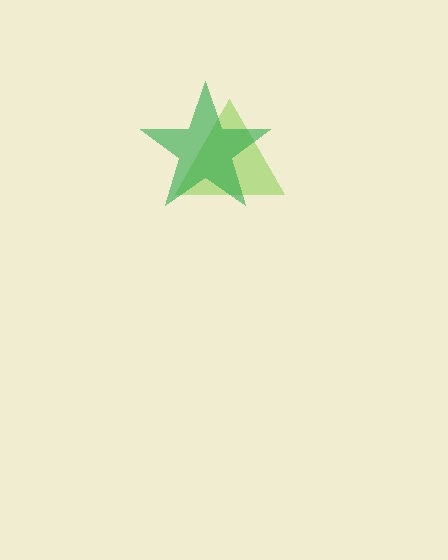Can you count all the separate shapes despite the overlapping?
Yes, there are 2 separate shapes.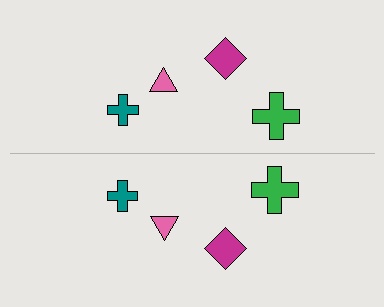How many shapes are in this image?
There are 8 shapes in this image.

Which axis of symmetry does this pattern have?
The pattern has a horizontal axis of symmetry running through the center of the image.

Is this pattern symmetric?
Yes, this pattern has bilateral (reflection) symmetry.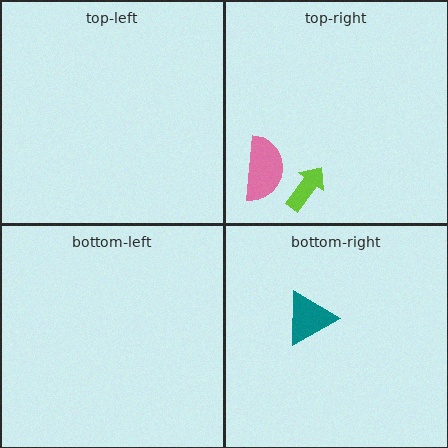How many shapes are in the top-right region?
2.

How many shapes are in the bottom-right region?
1.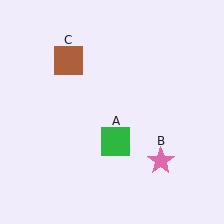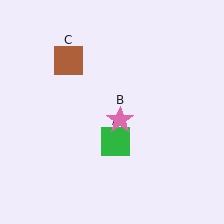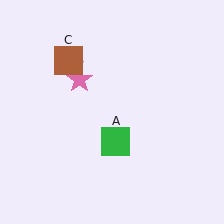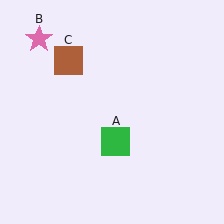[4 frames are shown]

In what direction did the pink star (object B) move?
The pink star (object B) moved up and to the left.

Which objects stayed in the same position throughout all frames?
Green square (object A) and brown square (object C) remained stationary.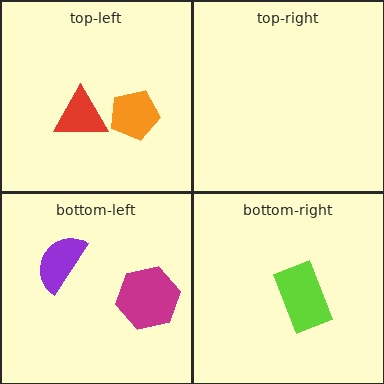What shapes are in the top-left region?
The red triangle, the orange pentagon.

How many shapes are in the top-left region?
2.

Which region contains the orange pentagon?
The top-left region.